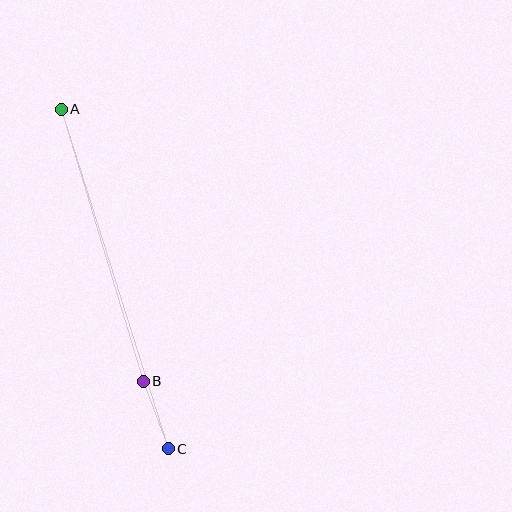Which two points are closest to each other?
Points B and C are closest to each other.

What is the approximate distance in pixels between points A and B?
The distance between A and B is approximately 284 pixels.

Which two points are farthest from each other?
Points A and C are farthest from each other.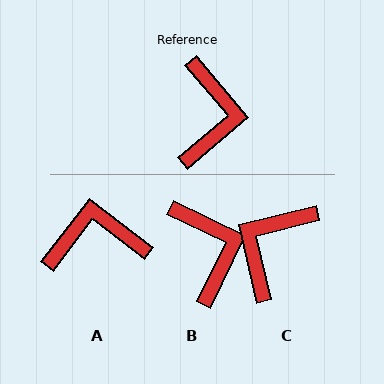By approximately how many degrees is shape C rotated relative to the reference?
Approximately 153 degrees counter-clockwise.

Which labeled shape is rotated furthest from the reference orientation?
C, about 153 degrees away.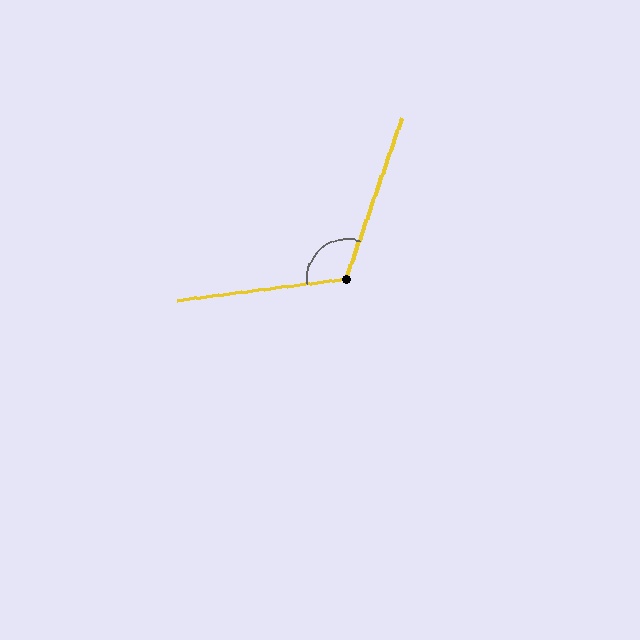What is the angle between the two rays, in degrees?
Approximately 116 degrees.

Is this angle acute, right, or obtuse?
It is obtuse.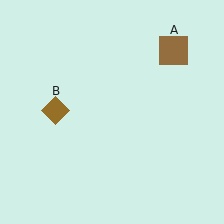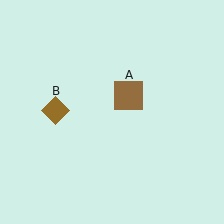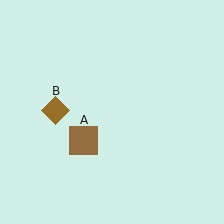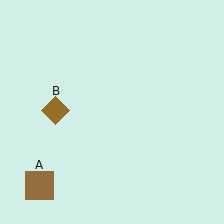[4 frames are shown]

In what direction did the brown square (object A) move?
The brown square (object A) moved down and to the left.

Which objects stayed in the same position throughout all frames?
Brown diamond (object B) remained stationary.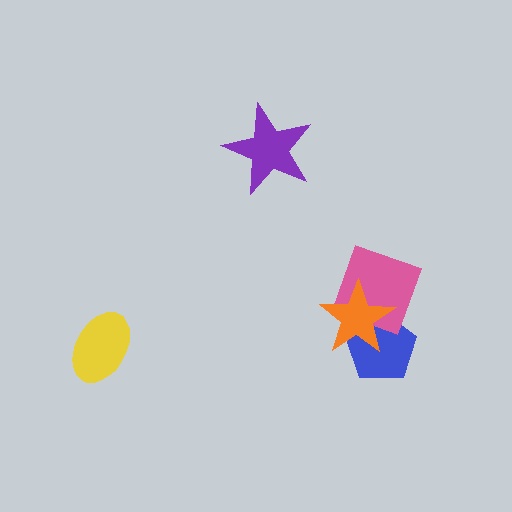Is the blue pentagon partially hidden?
Yes, it is partially covered by another shape.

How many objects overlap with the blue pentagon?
2 objects overlap with the blue pentagon.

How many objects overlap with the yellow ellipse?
0 objects overlap with the yellow ellipse.